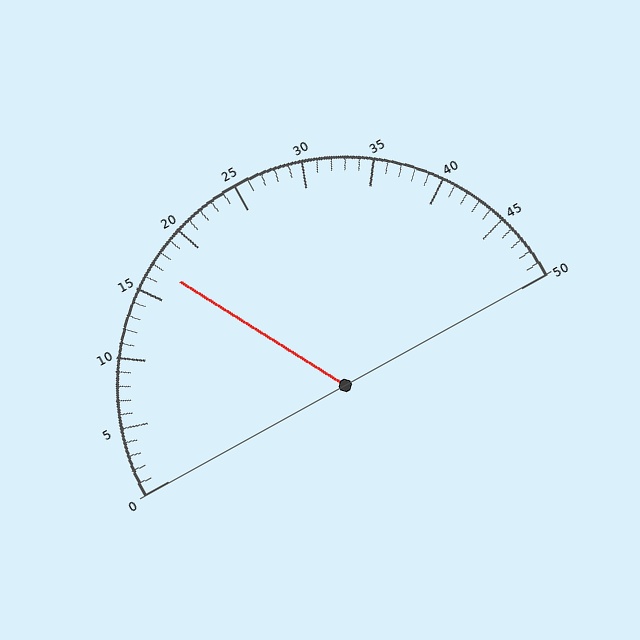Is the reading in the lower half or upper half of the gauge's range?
The reading is in the lower half of the range (0 to 50).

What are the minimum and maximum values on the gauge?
The gauge ranges from 0 to 50.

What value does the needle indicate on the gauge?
The needle indicates approximately 17.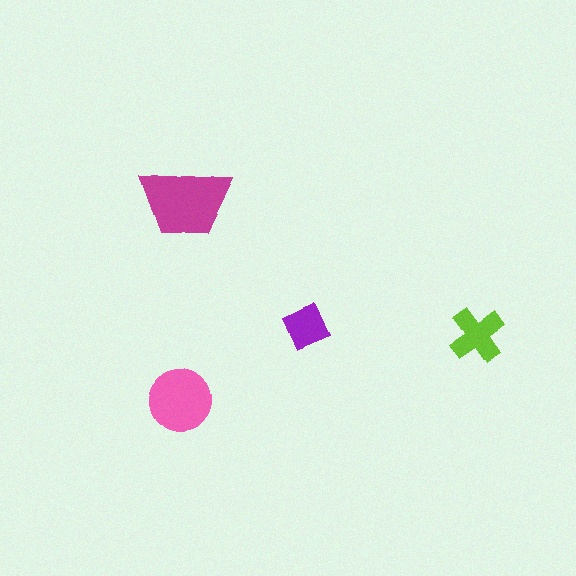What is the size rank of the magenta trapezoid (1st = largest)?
1st.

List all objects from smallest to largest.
The purple diamond, the lime cross, the pink circle, the magenta trapezoid.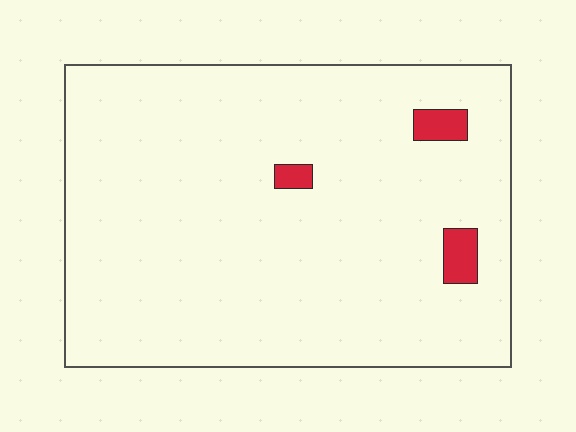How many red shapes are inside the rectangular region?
3.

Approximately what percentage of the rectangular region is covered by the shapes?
Approximately 5%.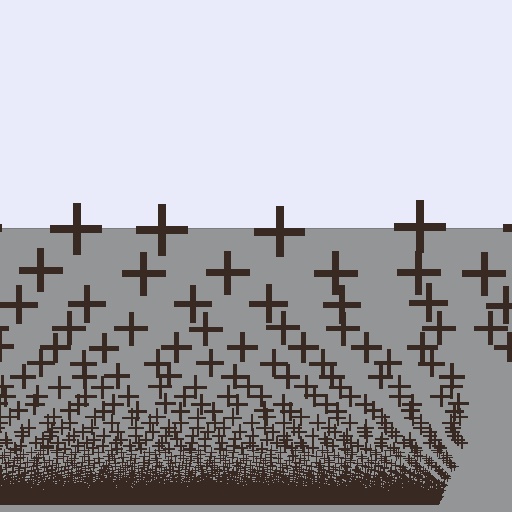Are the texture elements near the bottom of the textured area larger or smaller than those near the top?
Smaller. The gradient is inverted — elements near the bottom are smaller and denser.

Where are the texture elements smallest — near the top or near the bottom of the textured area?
Near the bottom.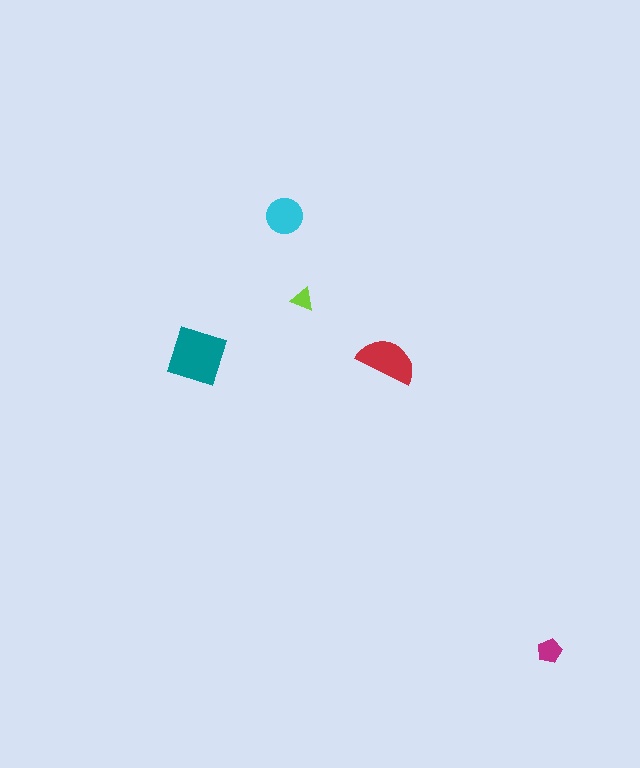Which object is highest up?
The cyan circle is topmost.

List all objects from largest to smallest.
The teal square, the red semicircle, the cyan circle, the magenta pentagon, the lime triangle.